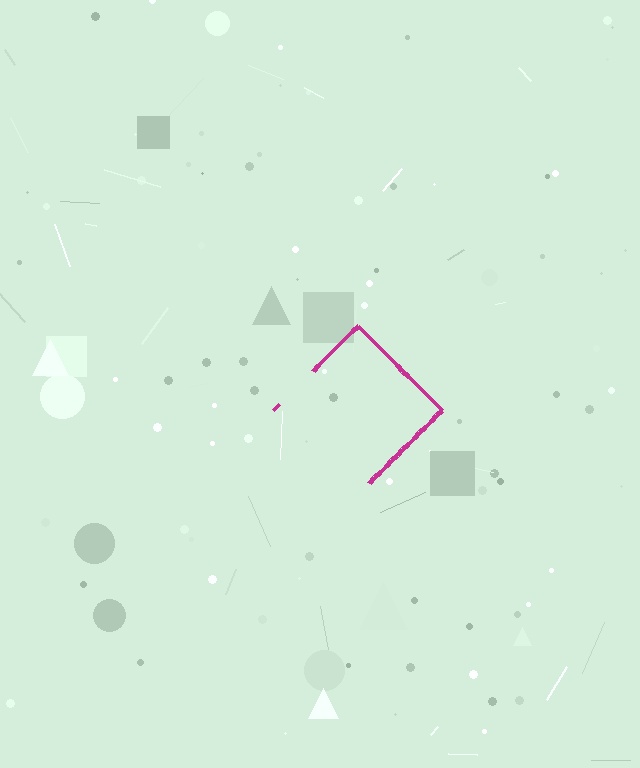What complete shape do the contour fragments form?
The contour fragments form a diamond.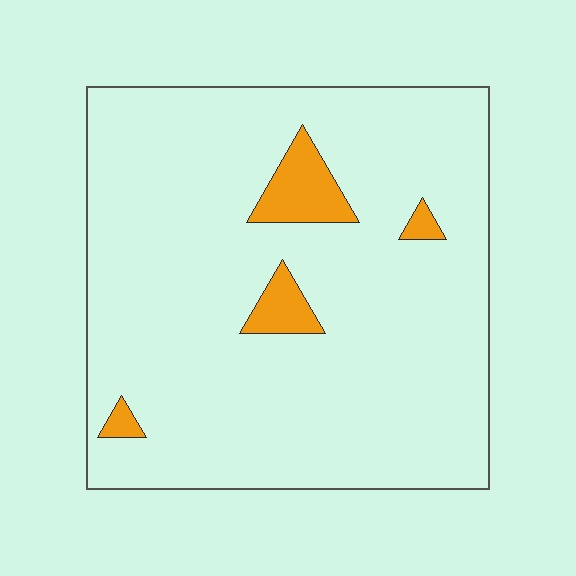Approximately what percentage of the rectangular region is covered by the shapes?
Approximately 5%.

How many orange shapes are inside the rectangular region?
4.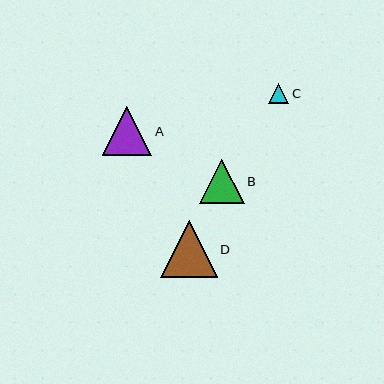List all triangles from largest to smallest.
From largest to smallest: D, A, B, C.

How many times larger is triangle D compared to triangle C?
Triangle D is approximately 2.7 times the size of triangle C.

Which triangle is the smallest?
Triangle C is the smallest with a size of approximately 21 pixels.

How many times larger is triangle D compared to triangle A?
Triangle D is approximately 1.1 times the size of triangle A.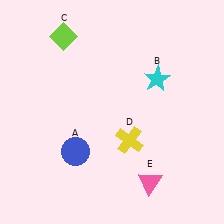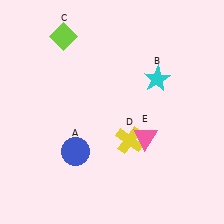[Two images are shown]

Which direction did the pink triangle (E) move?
The pink triangle (E) moved up.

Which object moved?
The pink triangle (E) moved up.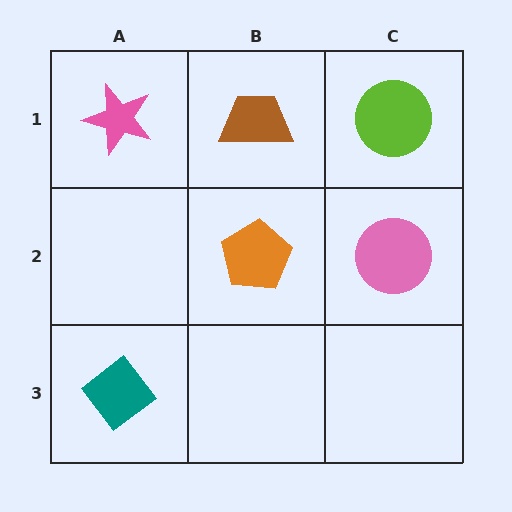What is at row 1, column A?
A pink star.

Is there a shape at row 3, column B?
No, that cell is empty.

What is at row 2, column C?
A pink circle.